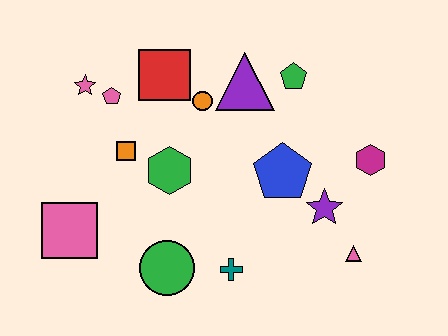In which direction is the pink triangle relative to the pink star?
The pink triangle is to the right of the pink star.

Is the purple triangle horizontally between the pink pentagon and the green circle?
No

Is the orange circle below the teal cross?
No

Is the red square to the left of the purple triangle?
Yes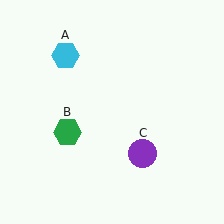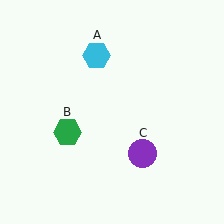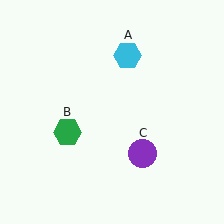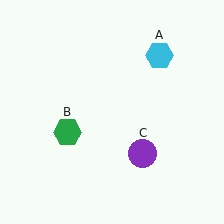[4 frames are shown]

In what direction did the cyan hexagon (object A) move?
The cyan hexagon (object A) moved right.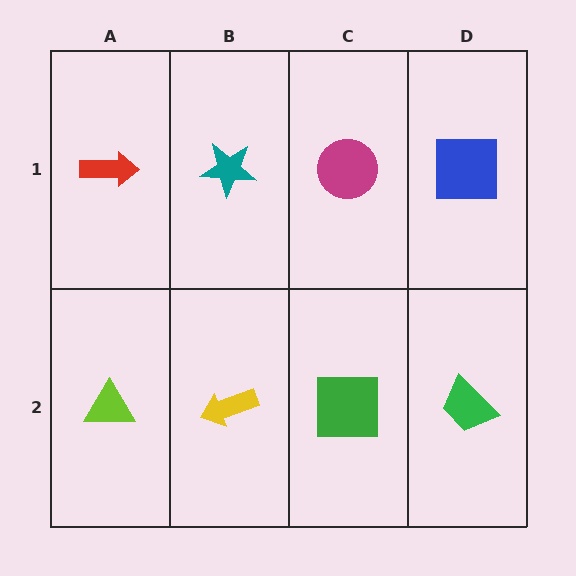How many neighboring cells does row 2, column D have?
2.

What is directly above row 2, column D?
A blue square.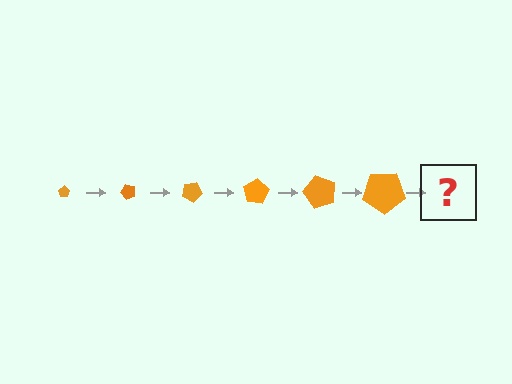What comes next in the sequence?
The next element should be a pentagon, larger than the previous one and rotated 300 degrees from the start.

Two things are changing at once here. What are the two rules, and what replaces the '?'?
The two rules are that the pentagon grows larger each step and it rotates 50 degrees each step. The '?' should be a pentagon, larger than the previous one and rotated 300 degrees from the start.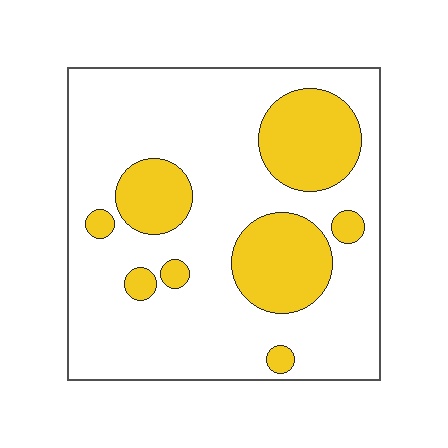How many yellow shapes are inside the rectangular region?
8.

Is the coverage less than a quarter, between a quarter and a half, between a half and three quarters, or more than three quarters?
Between a quarter and a half.